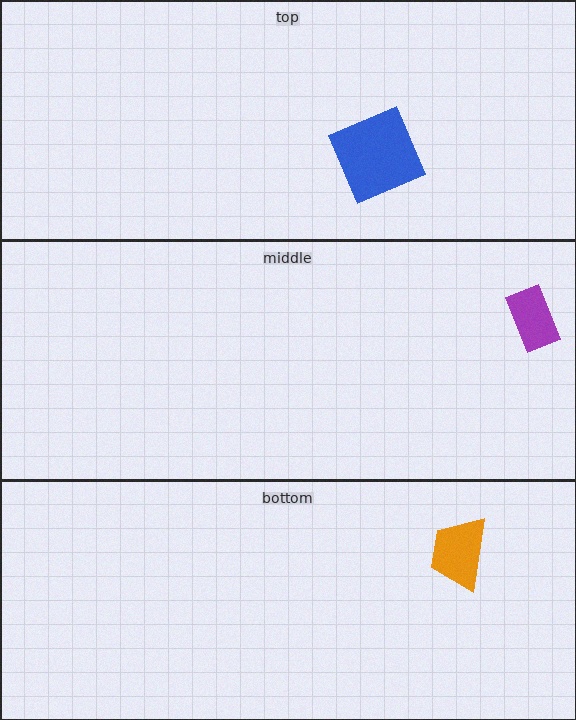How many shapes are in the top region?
1.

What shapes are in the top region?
The blue square.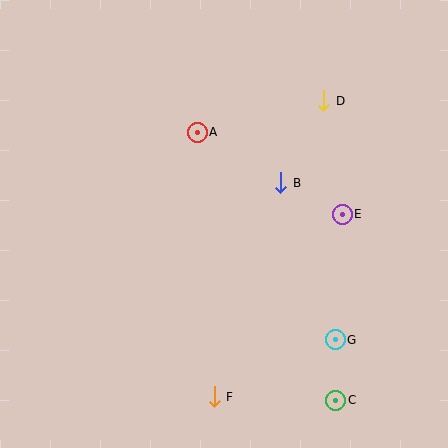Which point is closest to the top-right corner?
Point D is closest to the top-right corner.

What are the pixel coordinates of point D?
Point D is at (324, 101).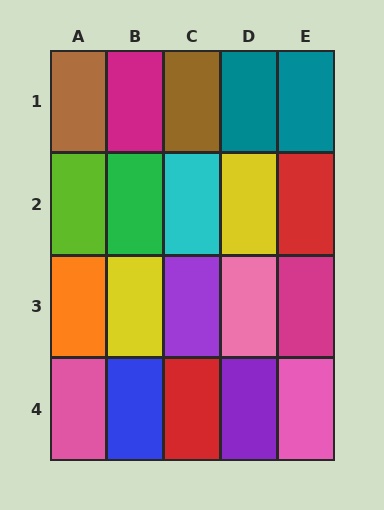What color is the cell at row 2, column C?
Cyan.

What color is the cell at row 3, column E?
Magenta.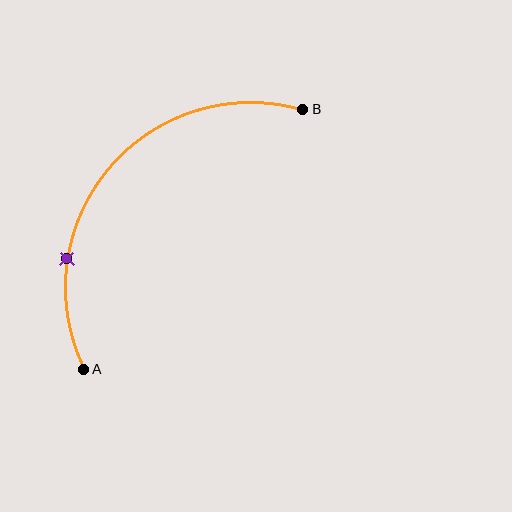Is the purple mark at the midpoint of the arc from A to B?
No. The purple mark lies on the arc but is closer to endpoint A. The arc midpoint would be at the point on the curve equidistant along the arc from both A and B.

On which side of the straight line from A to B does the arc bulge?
The arc bulges above and to the left of the straight line connecting A and B.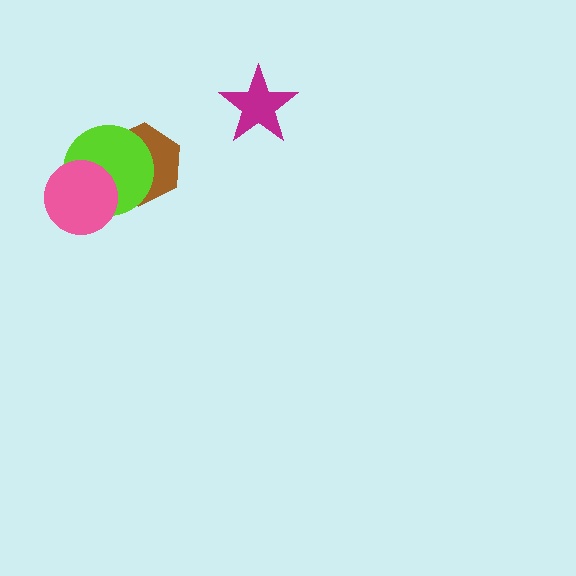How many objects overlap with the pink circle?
2 objects overlap with the pink circle.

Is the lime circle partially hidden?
Yes, it is partially covered by another shape.